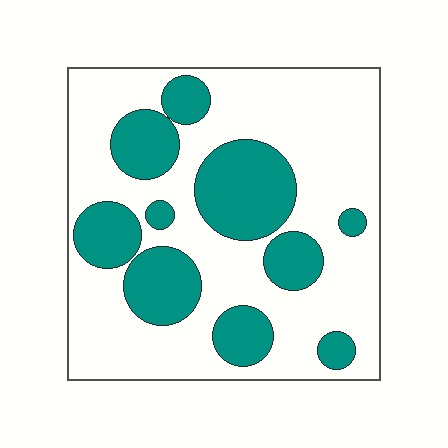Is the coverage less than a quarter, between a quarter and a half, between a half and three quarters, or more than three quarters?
Between a quarter and a half.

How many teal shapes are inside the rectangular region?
10.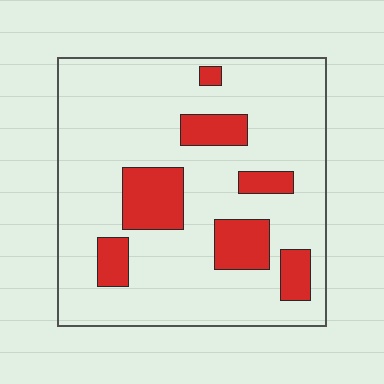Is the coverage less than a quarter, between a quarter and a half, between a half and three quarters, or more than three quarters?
Less than a quarter.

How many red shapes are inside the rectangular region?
7.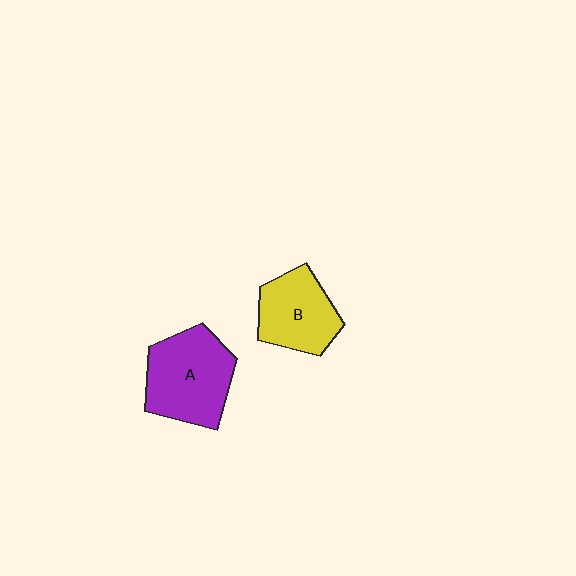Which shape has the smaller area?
Shape B (yellow).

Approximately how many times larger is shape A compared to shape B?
Approximately 1.3 times.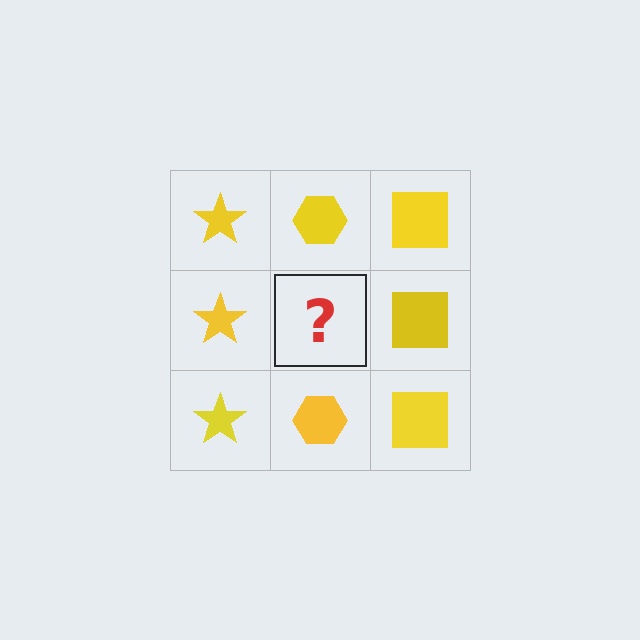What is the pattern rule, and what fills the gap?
The rule is that each column has a consistent shape. The gap should be filled with a yellow hexagon.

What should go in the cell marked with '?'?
The missing cell should contain a yellow hexagon.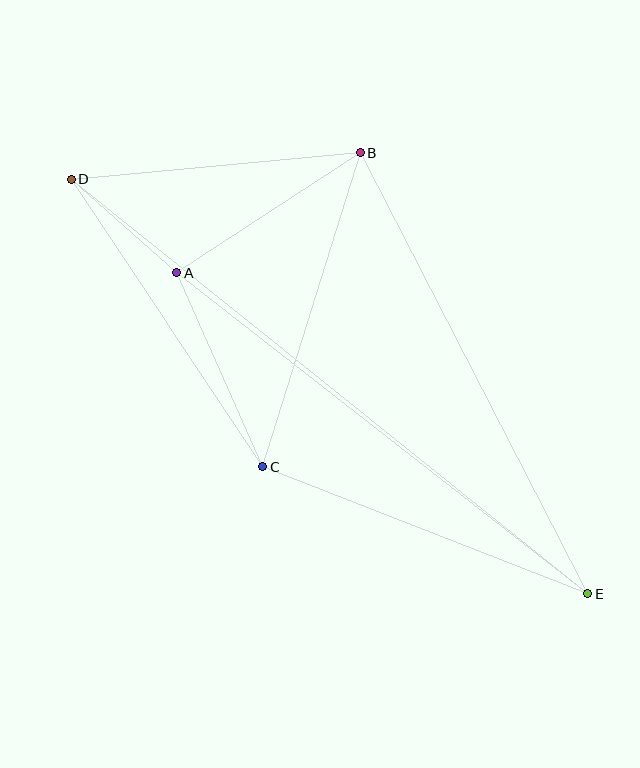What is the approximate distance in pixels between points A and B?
The distance between A and B is approximately 219 pixels.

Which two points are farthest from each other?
Points D and E are farthest from each other.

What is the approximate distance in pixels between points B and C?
The distance between B and C is approximately 329 pixels.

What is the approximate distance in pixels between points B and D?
The distance between B and D is approximately 290 pixels.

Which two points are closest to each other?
Points A and D are closest to each other.